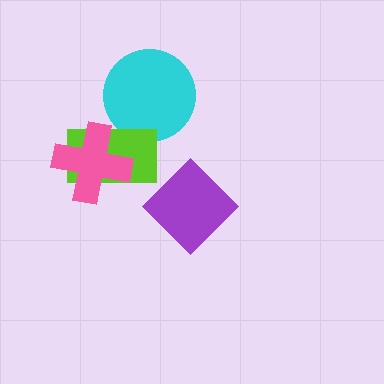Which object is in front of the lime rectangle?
The pink cross is in front of the lime rectangle.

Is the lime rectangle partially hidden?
Yes, it is partially covered by another shape.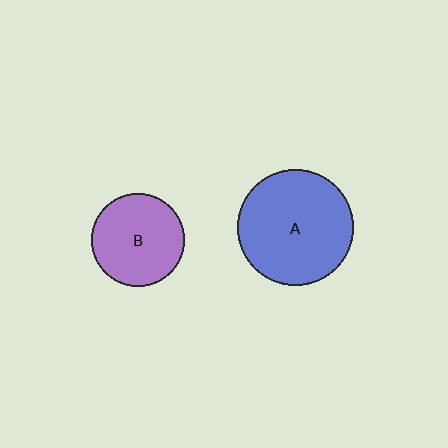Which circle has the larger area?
Circle A (blue).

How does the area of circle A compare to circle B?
Approximately 1.6 times.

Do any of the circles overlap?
No, none of the circles overlap.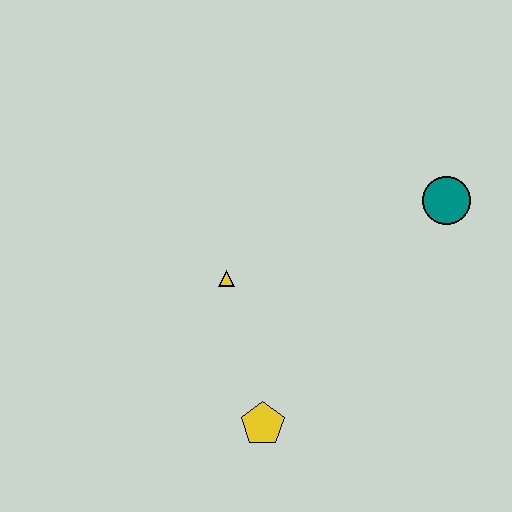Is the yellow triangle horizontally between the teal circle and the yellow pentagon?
No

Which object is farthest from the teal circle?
The yellow pentagon is farthest from the teal circle.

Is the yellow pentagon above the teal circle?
No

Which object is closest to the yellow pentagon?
The yellow triangle is closest to the yellow pentagon.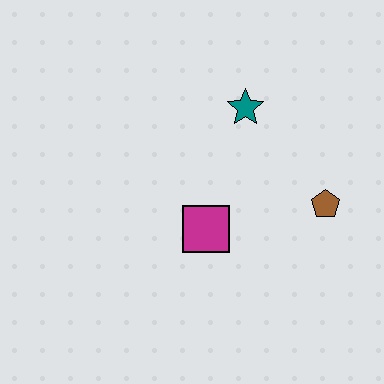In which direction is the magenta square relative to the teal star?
The magenta square is below the teal star.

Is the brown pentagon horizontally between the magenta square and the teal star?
No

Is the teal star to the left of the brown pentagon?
Yes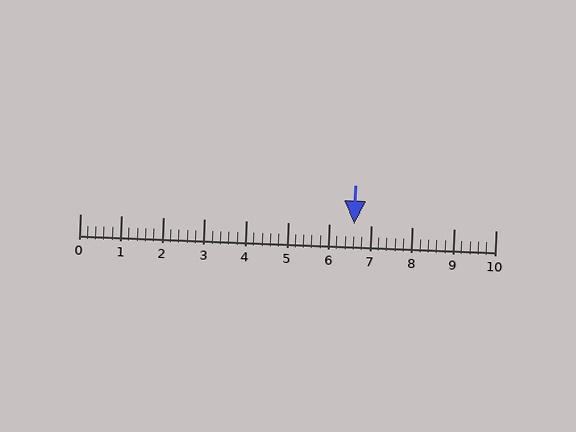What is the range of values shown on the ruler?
The ruler shows values from 0 to 10.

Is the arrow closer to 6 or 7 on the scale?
The arrow is closer to 7.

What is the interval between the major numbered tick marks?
The major tick marks are spaced 1 units apart.